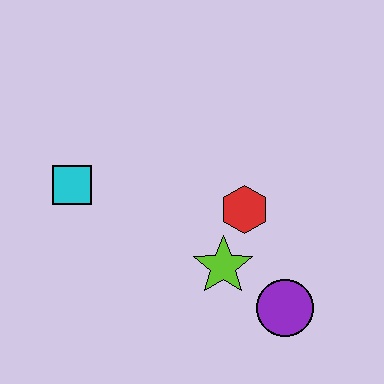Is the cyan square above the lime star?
Yes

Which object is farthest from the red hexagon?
The cyan square is farthest from the red hexagon.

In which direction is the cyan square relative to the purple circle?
The cyan square is to the left of the purple circle.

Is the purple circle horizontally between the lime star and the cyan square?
No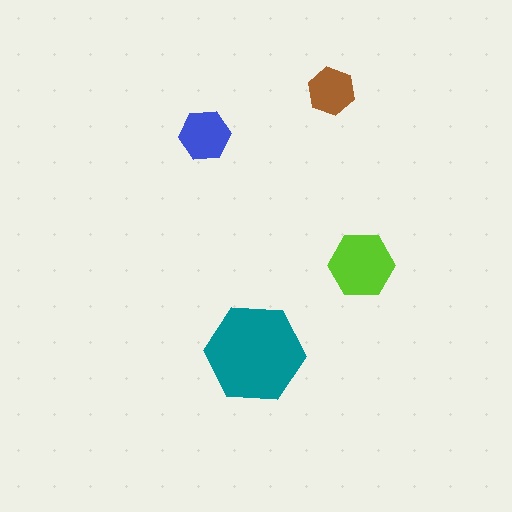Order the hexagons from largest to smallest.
the teal one, the lime one, the blue one, the brown one.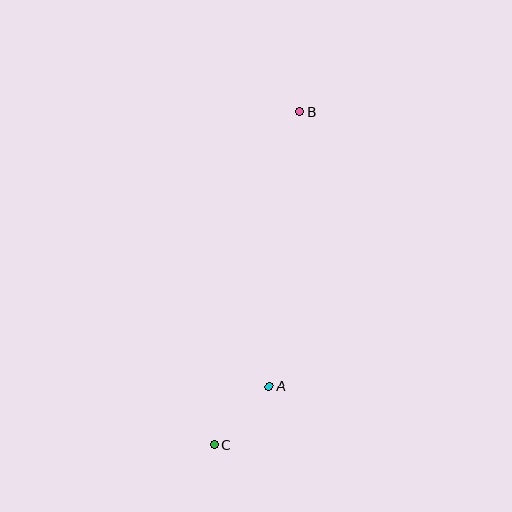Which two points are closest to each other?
Points A and C are closest to each other.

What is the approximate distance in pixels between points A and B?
The distance between A and B is approximately 276 pixels.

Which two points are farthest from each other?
Points B and C are farthest from each other.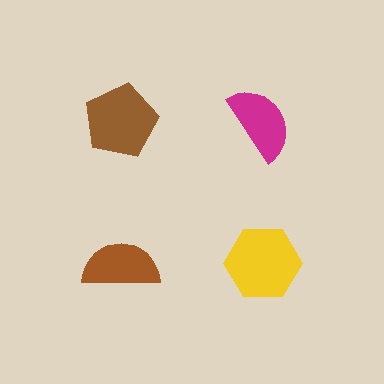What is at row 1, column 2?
A magenta semicircle.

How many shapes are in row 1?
2 shapes.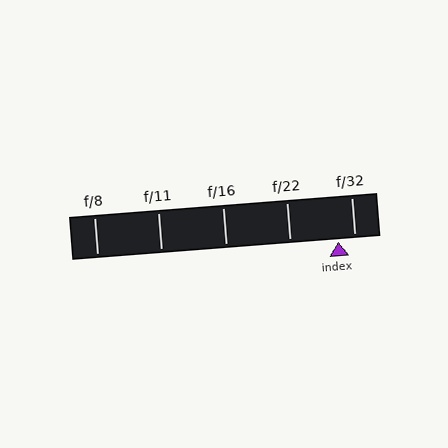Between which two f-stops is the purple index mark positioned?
The index mark is between f/22 and f/32.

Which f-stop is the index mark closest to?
The index mark is closest to f/32.